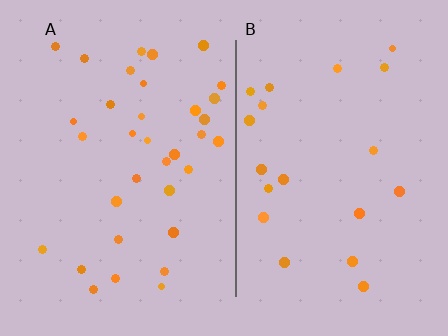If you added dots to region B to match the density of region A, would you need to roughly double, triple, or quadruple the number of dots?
Approximately double.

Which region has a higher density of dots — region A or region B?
A (the left).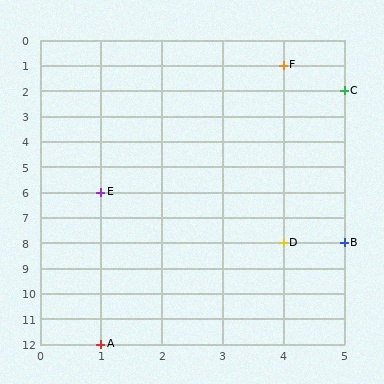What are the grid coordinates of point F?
Point F is at grid coordinates (4, 1).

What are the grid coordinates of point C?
Point C is at grid coordinates (5, 2).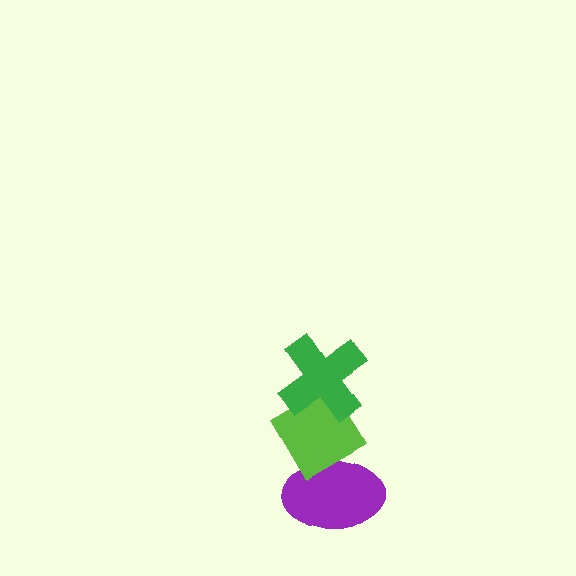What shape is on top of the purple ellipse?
The lime diamond is on top of the purple ellipse.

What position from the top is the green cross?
The green cross is 1st from the top.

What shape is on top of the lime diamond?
The green cross is on top of the lime diamond.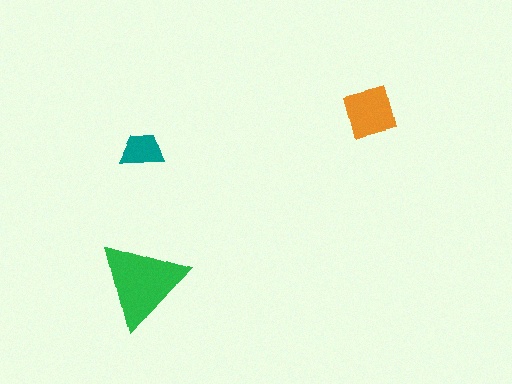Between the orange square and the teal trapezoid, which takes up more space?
The orange square.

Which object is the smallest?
The teal trapezoid.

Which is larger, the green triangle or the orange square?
The green triangle.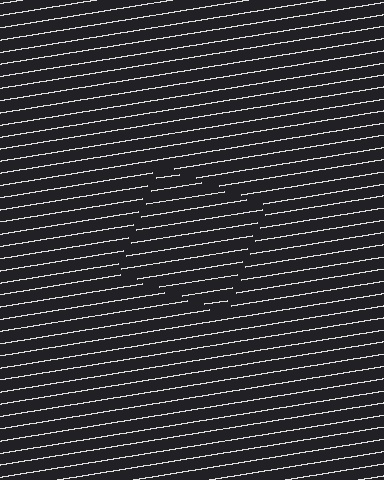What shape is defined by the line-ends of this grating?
An illusory square. The interior of the shape contains the same grating, shifted by half a period — the contour is defined by the phase discontinuity where line-ends from the inner and outer gratings abut.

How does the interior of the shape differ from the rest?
The interior of the shape contains the same grating, shifted by half a period — the contour is defined by the phase discontinuity where line-ends from the inner and outer gratings abut.